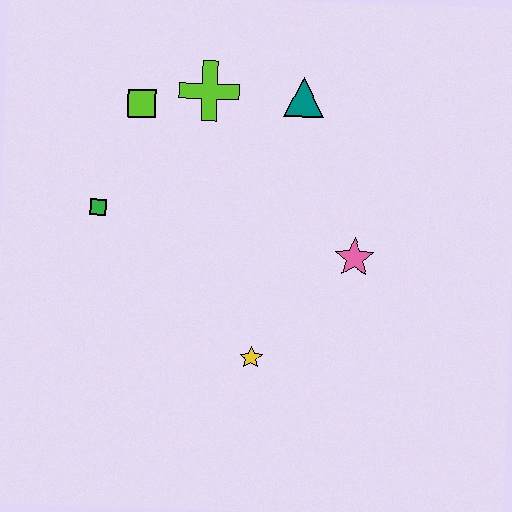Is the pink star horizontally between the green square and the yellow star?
No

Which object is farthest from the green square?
The pink star is farthest from the green square.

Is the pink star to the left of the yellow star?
No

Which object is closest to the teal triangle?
The lime cross is closest to the teal triangle.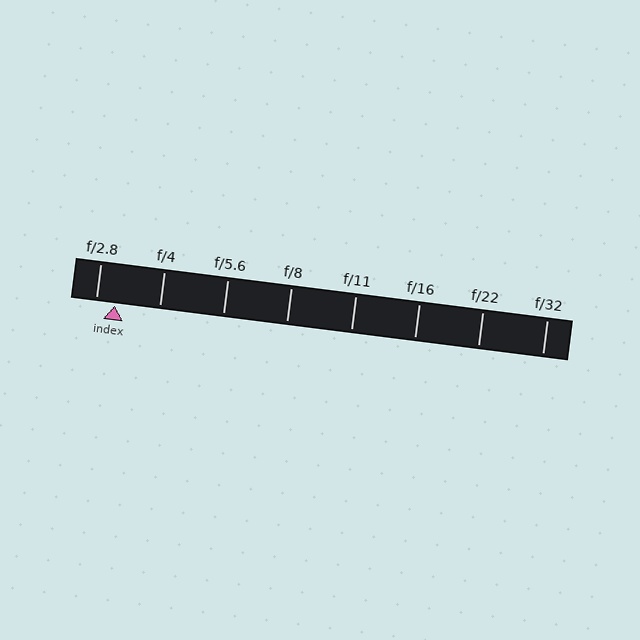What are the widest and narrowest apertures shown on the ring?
The widest aperture shown is f/2.8 and the narrowest is f/32.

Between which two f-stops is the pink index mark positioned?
The index mark is between f/2.8 and f/4.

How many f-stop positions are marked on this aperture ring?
There are 8 f-stop positions marked.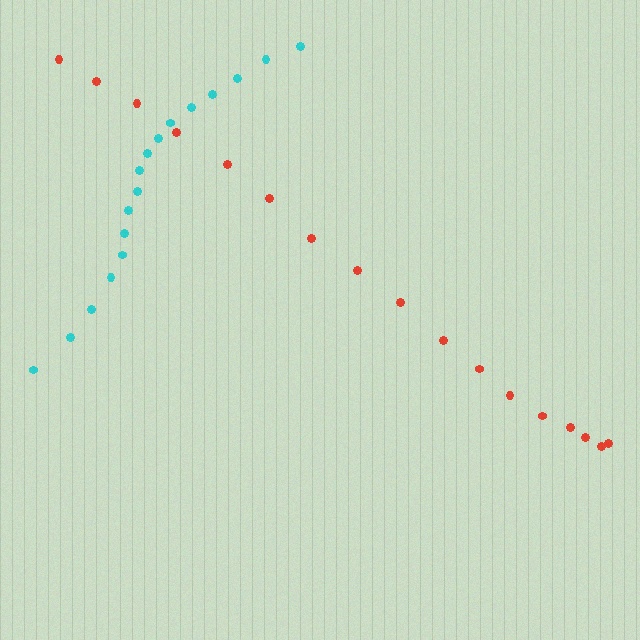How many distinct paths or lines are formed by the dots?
There are 2 distinct paths.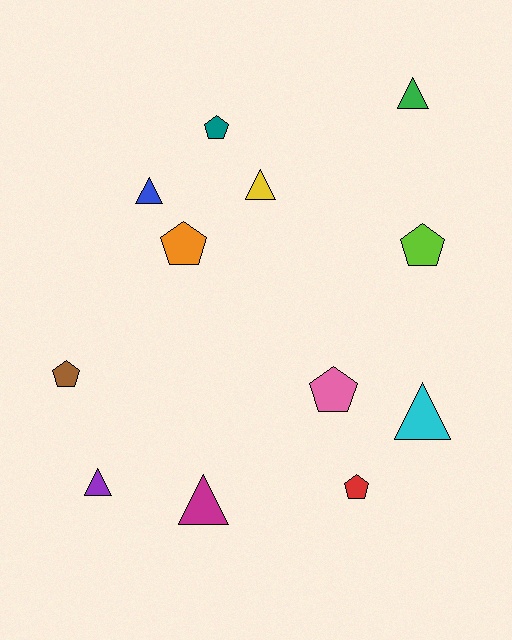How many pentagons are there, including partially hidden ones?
There are 6 pentagons.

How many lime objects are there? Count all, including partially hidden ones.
There is 1 lime object.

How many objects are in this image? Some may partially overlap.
There are 12 objects.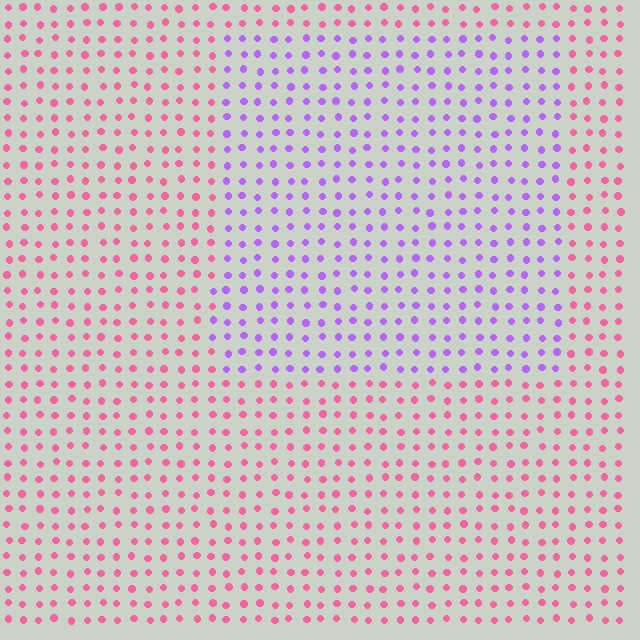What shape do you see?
I see a rectangle.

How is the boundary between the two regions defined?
The boundary is defined purely by a slight shift in hue (about 62 degrees). Spacing, size, and orientation are identical on both sides.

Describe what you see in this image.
The image is filled with small pink elements in a uniform arrangement. A rectangle-shaped region is visible where the elements are tinted to a slightly different hue, forming a subtle color boundary.